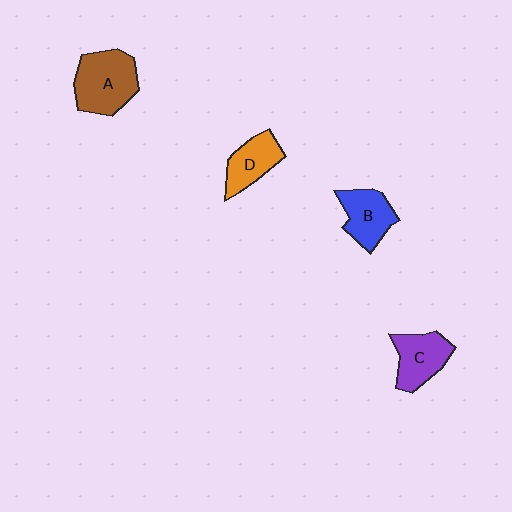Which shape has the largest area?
Shape A (brown).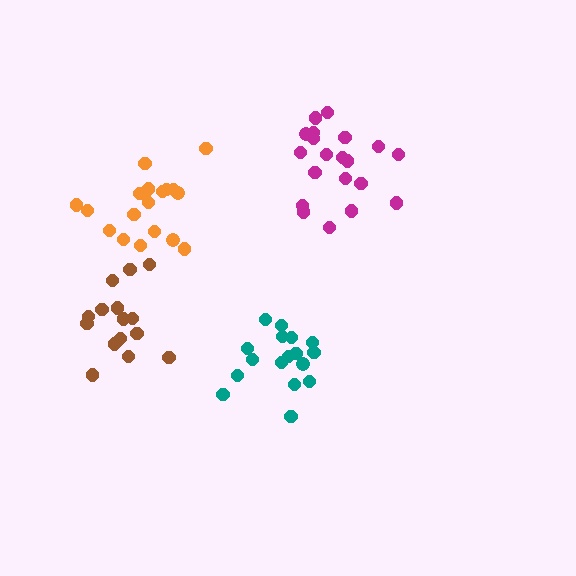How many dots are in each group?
Group 1: 19 dots, Group 2: 17 dots, Group 3: 20 dots, Group 4: 16 dots (72 total).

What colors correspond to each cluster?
The clusters are colored: orange, teal, magenta, brown.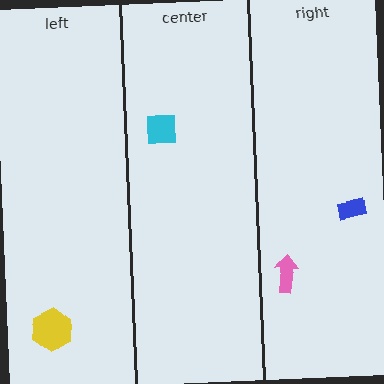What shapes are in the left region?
The yellow hexagon.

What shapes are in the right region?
The blue rectangle, the pink arrow.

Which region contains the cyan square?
The center region.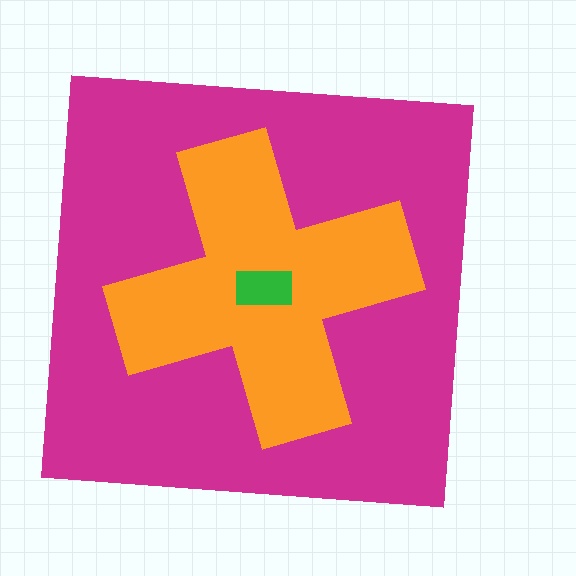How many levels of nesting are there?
3.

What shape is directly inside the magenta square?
The orange cross.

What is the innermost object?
The green rectangle.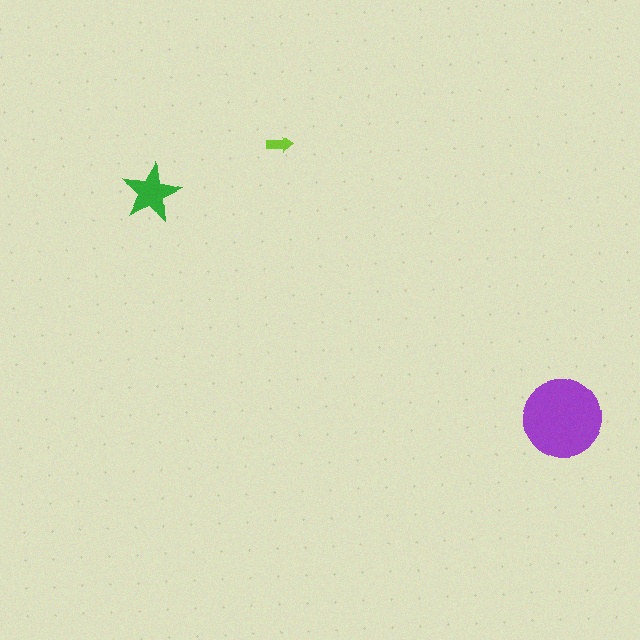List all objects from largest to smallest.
The purple circle, the green star, the lime arrow.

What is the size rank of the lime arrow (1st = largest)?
3rd.